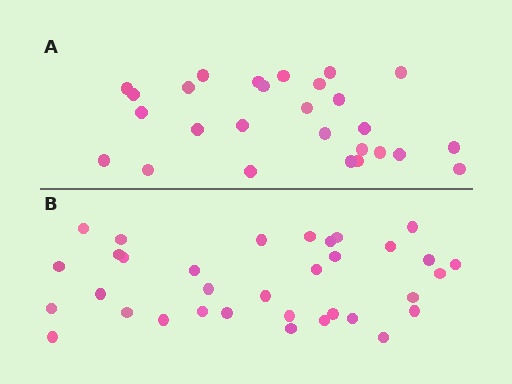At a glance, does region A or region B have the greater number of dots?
Region B (the bottom region) has more dots.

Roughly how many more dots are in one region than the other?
Region B has roughly 8 or so more dots than region A.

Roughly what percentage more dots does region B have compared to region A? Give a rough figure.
About 25% more.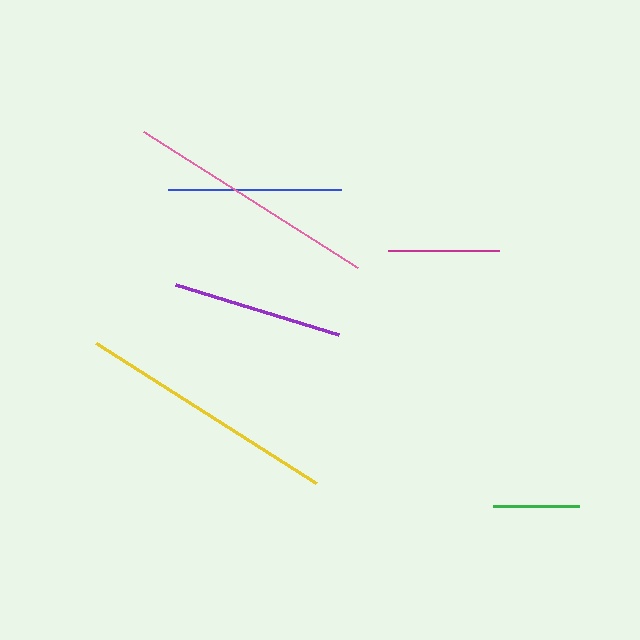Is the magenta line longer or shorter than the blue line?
The blue line is longer than the magenta line.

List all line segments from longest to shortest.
From longest to shortest: yellow, pink, blue, purple, magenta, green.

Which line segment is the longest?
The yellow line is the longest at approximately 261 pixels.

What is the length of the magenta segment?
The magenta segment is approximately 111 pixels long.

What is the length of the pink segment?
The pink segment is approximately 255 pixels long.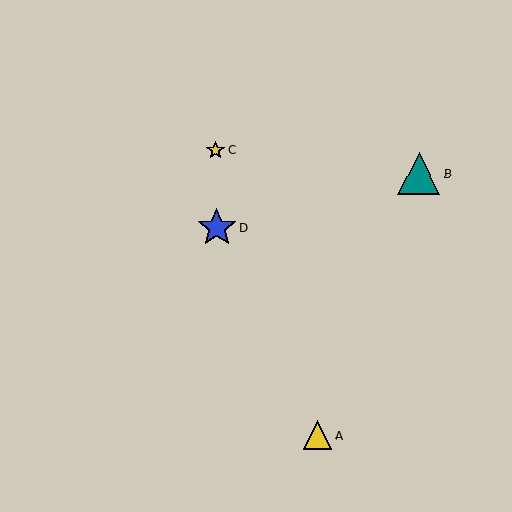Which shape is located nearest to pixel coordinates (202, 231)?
The blue star (labeled D) at (217, 228) is nearest to that location.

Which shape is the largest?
The teal triangle (labeled B) is the largest.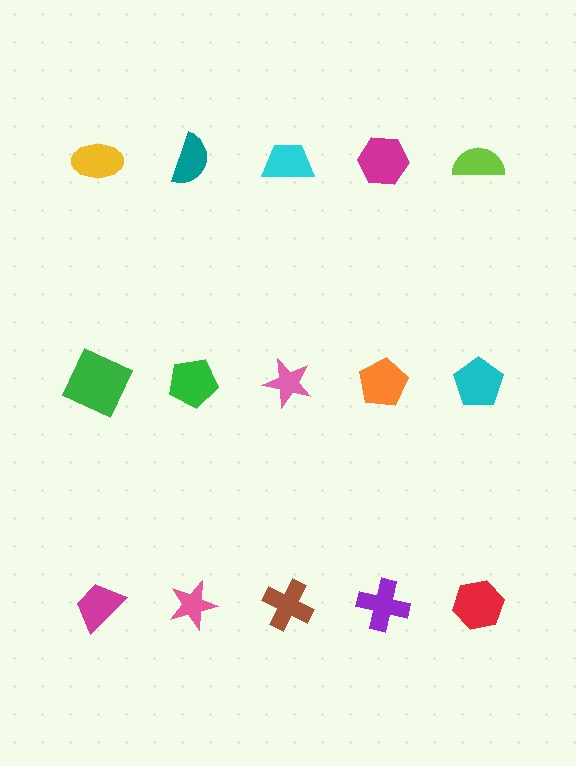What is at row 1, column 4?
A magenta hexagon.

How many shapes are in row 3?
5 shapes.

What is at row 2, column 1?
A green square.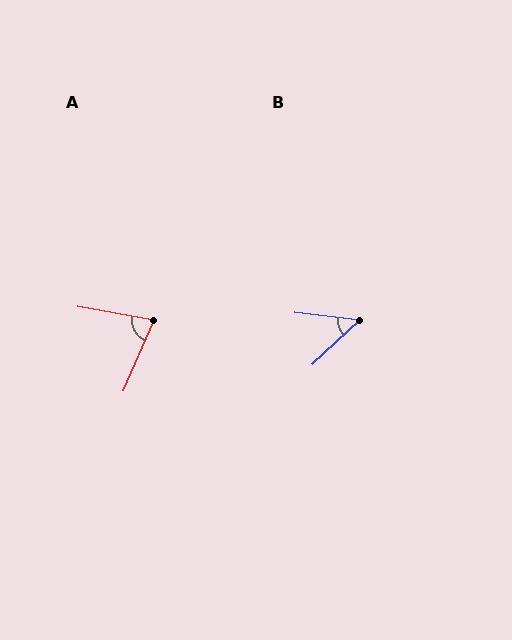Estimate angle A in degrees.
Approximately 77 degrees.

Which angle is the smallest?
B, at approximately 49 degrees.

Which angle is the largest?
A, at approximately 77 degrees.